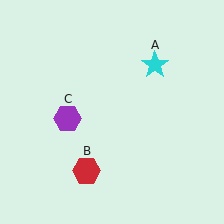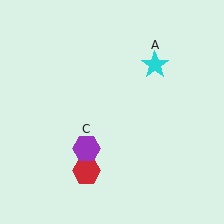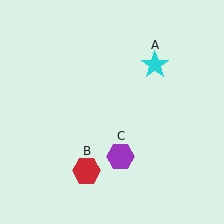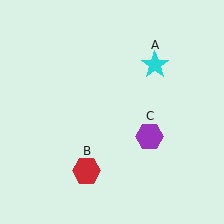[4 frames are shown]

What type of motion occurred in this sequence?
The purple hexagon (object C) rotated counterclockwise around the center of the scene.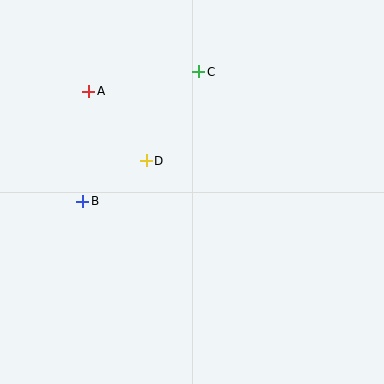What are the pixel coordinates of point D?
Point D is at (146, 161).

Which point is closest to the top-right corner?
Point C is closest to the top-right corner.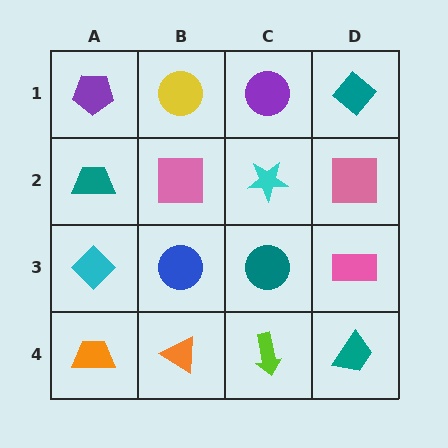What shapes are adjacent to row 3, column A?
A teal trapezoid (row 2, column A), an orange trapezoid (row 4, column A), a blue circle (row 3, column B).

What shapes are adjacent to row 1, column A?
A teal trapezoid (row 2, column A), a yellow circle (row 1, column B).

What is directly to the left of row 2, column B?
A teal trapezoid.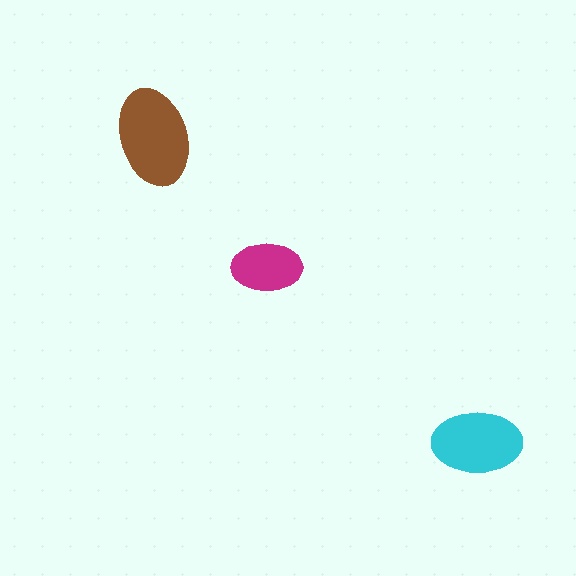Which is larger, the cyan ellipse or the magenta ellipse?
The cyan one.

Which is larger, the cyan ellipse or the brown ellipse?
The brown one.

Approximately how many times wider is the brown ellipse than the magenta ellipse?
About 1.5 times wider.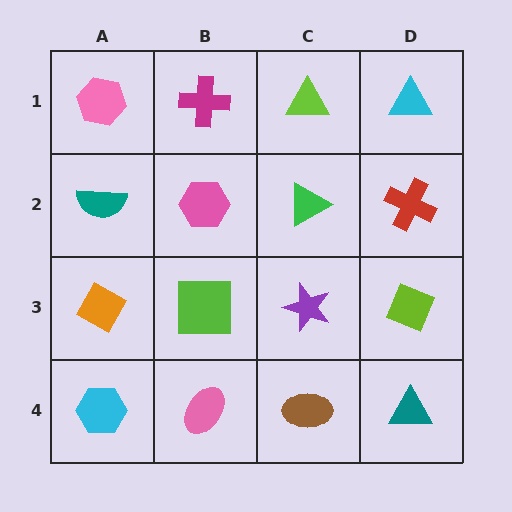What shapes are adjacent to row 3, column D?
A red cross (row 2, column D), a teal triangle (row 4, column D), a purple star (row 3, column C).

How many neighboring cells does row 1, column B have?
3.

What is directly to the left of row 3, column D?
A purple star.